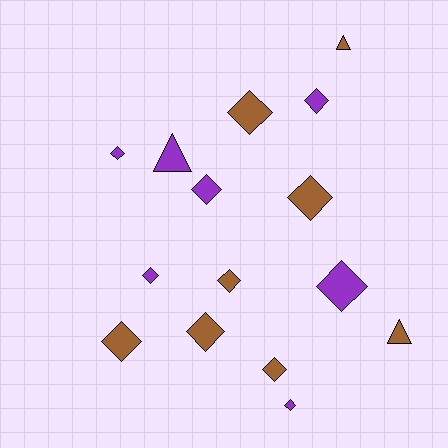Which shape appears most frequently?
Diamond, with 12 objects.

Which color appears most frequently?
Brown, with 8 objects.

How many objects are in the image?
There are 15 objects.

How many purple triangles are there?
There is 1 purple triangle.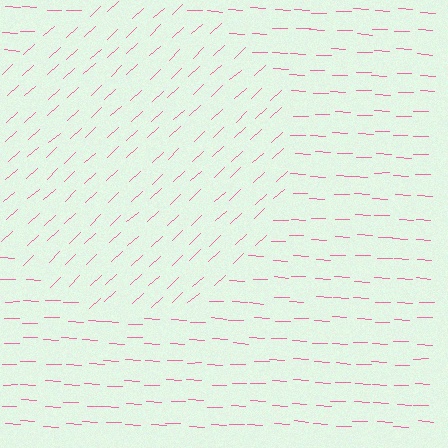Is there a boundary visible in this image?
Yes, there is a texture boundary formed by a change in line orientation.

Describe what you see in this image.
The image is filled with small pink line segments. A circle region in the image has lines oriented differently from the surrounding lines, creating a visible texture boundary.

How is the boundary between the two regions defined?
The boundary is defined purely by a change in line orientation (approximately 45 degrees difference). All lines are the same color and thickness.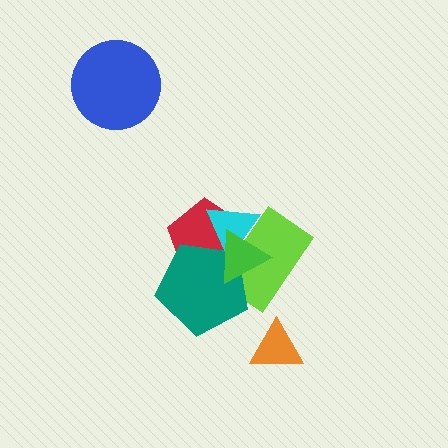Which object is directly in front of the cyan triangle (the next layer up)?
The lime rectangle is directly in front of the cyan triangle.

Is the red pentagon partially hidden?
Yes, it is partially covered by another shape.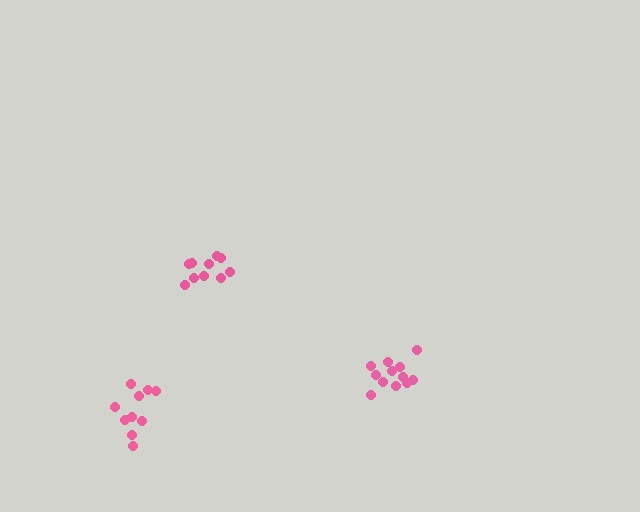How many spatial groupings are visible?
There are 3 spatial groupings.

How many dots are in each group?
Group 1: 12 dots, Group 2: 10 dots, Group 3: 10 dots (32 total).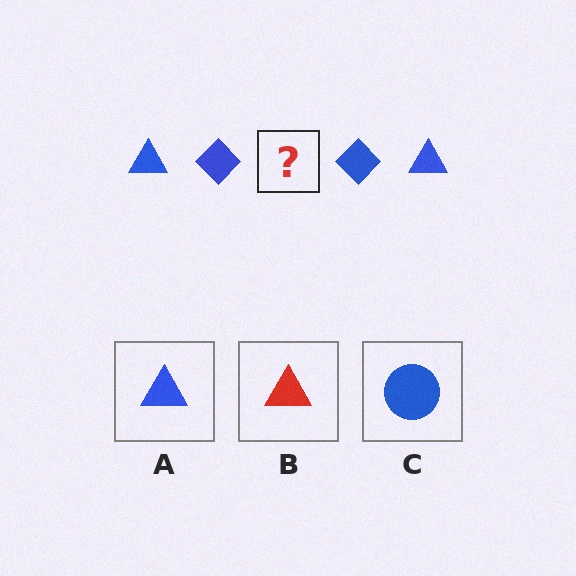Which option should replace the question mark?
Option A.